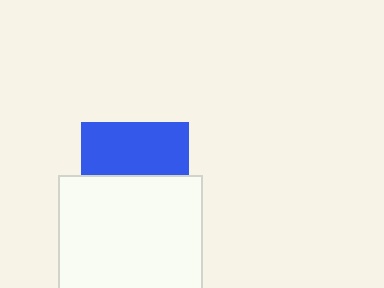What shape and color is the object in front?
The object in front is a white square.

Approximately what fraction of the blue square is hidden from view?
Roughly 50% of the blue square is hidden behind the white square.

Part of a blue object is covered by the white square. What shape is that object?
It is a square.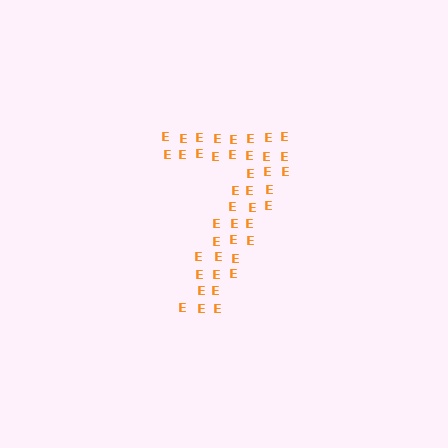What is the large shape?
The large shape is the digit 7.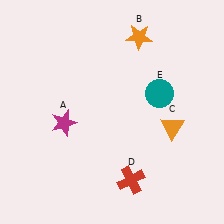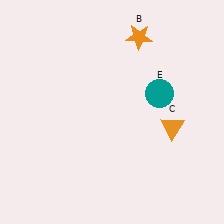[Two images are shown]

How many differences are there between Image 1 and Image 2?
There are 2 differences between the two images.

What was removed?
The magenta star (A), the red cross (D) were removed in Image 2.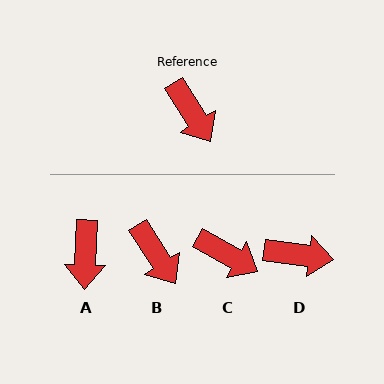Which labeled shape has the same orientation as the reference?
B.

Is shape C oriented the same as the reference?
No, it is off by about 28 degrees.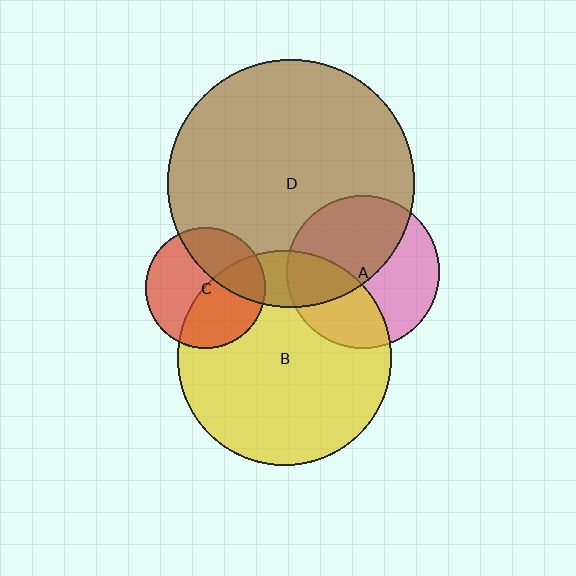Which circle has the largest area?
Circle D (brown).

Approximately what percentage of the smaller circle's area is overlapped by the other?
Approximately 35%.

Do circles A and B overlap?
Yes.